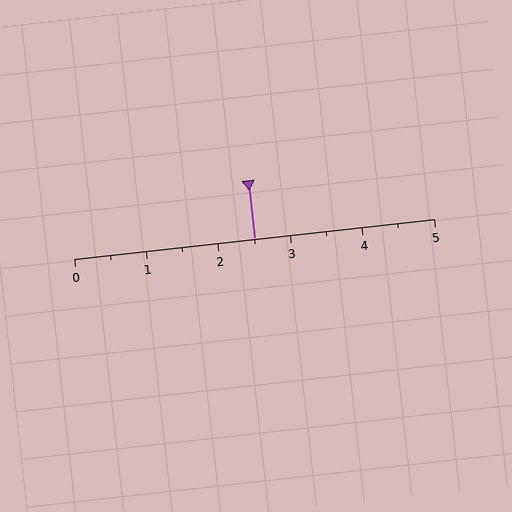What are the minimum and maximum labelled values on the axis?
The axis runs from 0 to 5.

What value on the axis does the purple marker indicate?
The marker indicates approximately 2.5.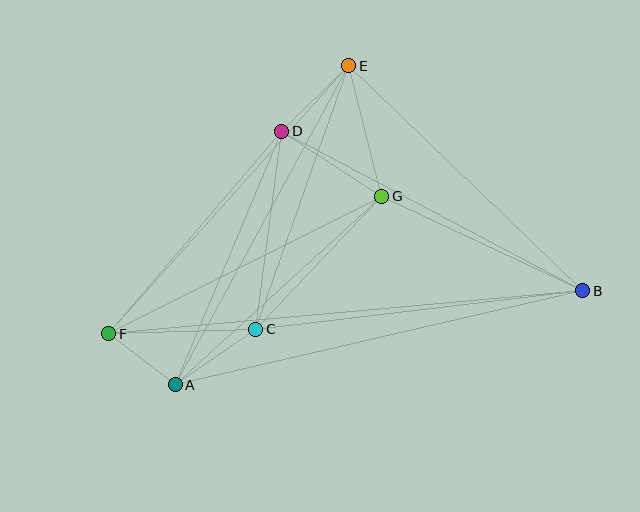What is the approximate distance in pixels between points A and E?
The distance between A and E is approximately 363 pixels.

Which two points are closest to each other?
Points A and F are closest to each other.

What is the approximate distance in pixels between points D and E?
The distance between D and E is approximately 94 pixels.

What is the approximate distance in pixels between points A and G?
The distance between A and G is approximately 280 pixels.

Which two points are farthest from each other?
Points B and F are farthest from each other.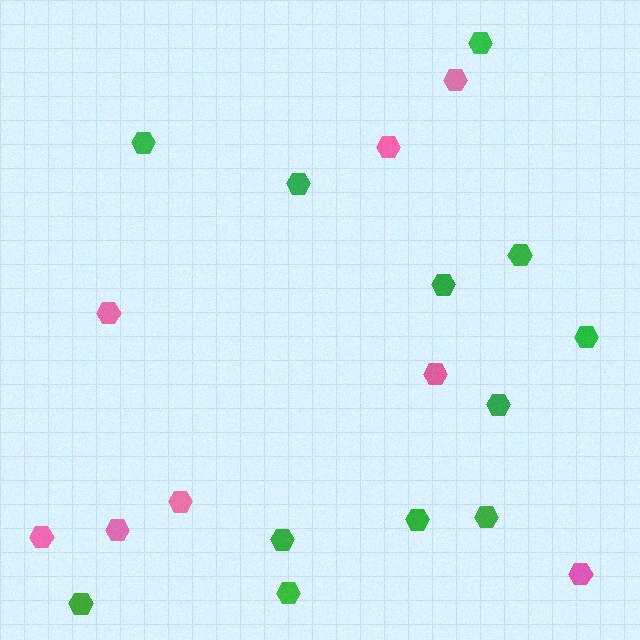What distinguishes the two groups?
There are 2 groups: one group of pink hexagons (8) and one group of green hexagons (12).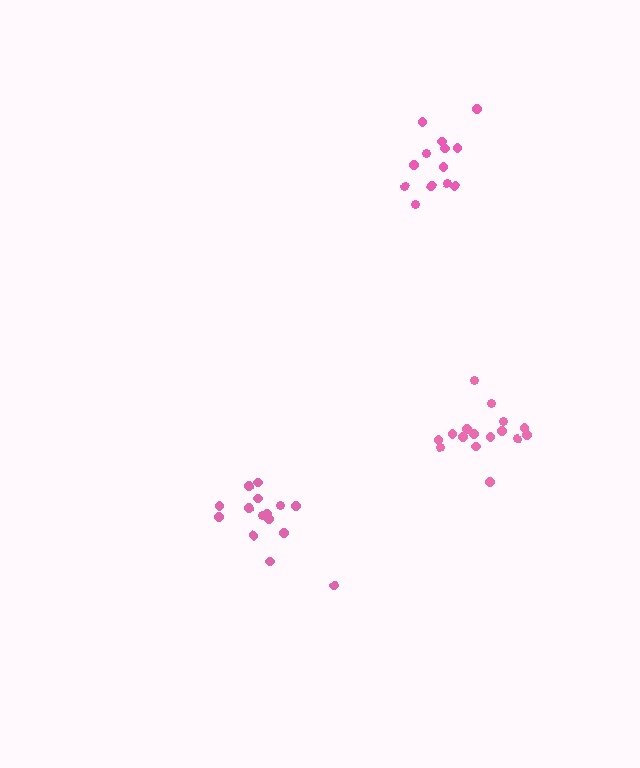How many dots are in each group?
Group 1: 16 dots, Group 2: 15 dots, Group 3: 13 dots (44 total).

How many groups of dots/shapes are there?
There are 3 groups.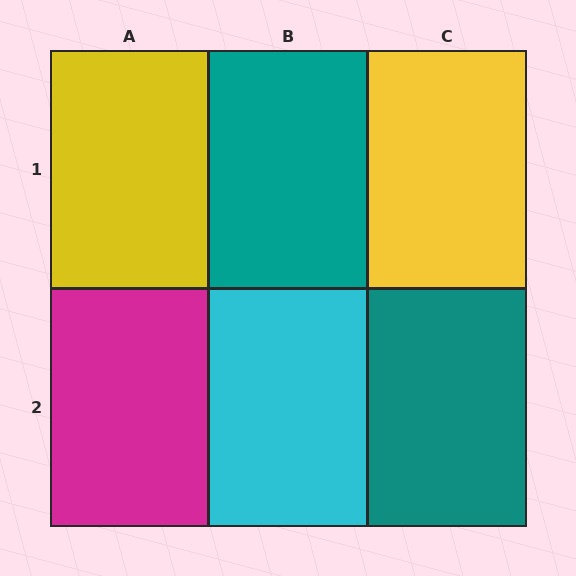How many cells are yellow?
2 cells are yellow.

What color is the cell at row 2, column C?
Teal.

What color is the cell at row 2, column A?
Magenta.